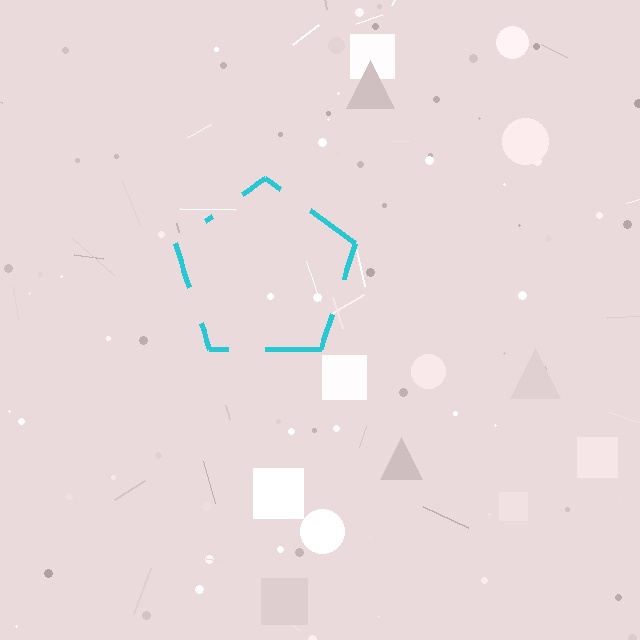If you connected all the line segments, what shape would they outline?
They would outline a pentagon.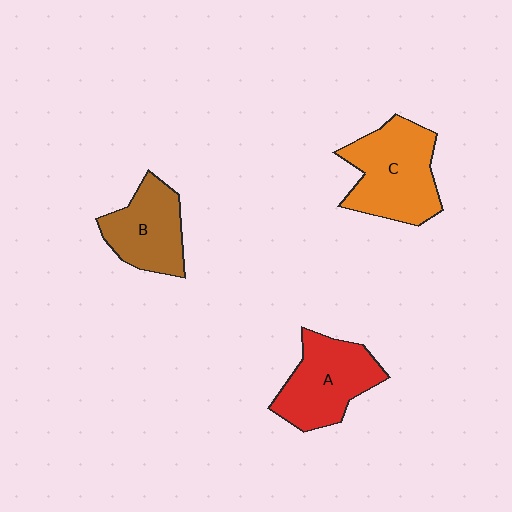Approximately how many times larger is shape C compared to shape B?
Approximately 1.4 times.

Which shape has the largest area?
Shape C (orange).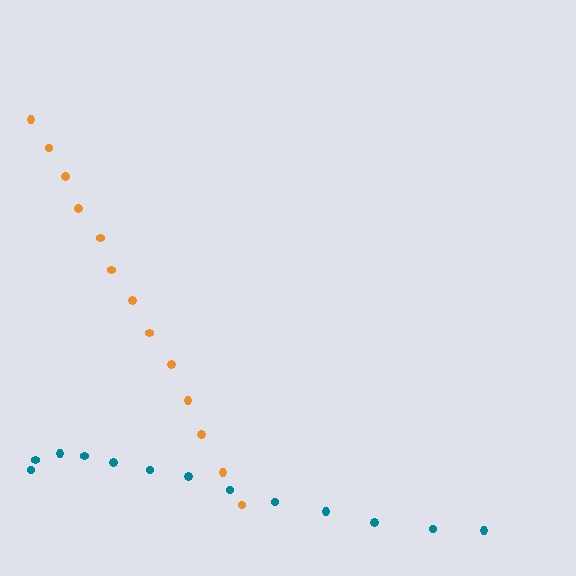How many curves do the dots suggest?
There are 2 distinct paths.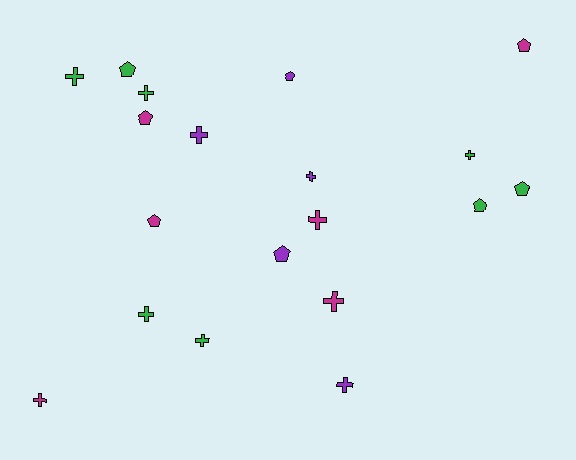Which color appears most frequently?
Green, with 8 objects.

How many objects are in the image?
There are 19 objects.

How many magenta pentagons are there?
There are 3 magenta pentagons.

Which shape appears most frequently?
Cross, with 11 objects.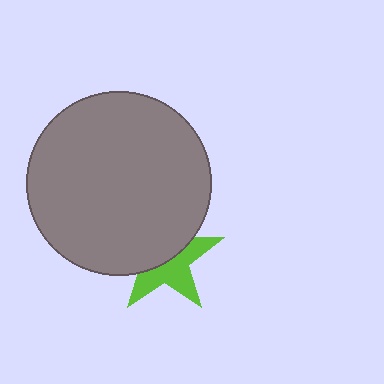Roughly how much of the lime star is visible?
About half of it is visible (roughly 49%).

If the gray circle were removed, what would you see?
You would see the complete lime star.